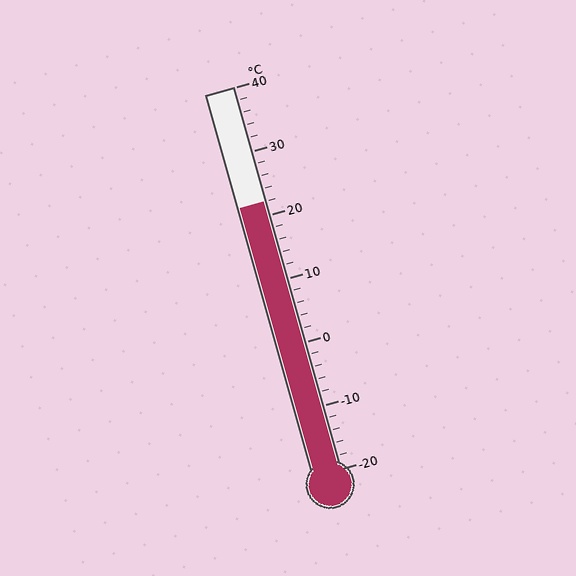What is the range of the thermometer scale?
The thermometer scale ranges from -20°C to 40°C.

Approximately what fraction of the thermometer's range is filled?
The thermometer is filled to approximately 70% of its range.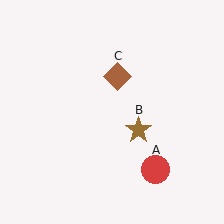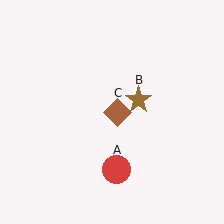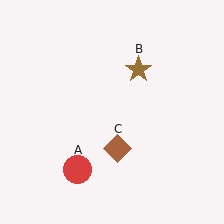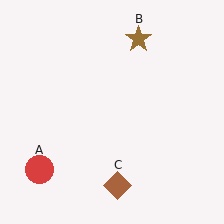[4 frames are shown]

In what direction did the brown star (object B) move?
The brown star (object B) moved up.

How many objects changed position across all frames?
3 objects changed position: red circle (object A), brown star (object B), brown diamond (object C).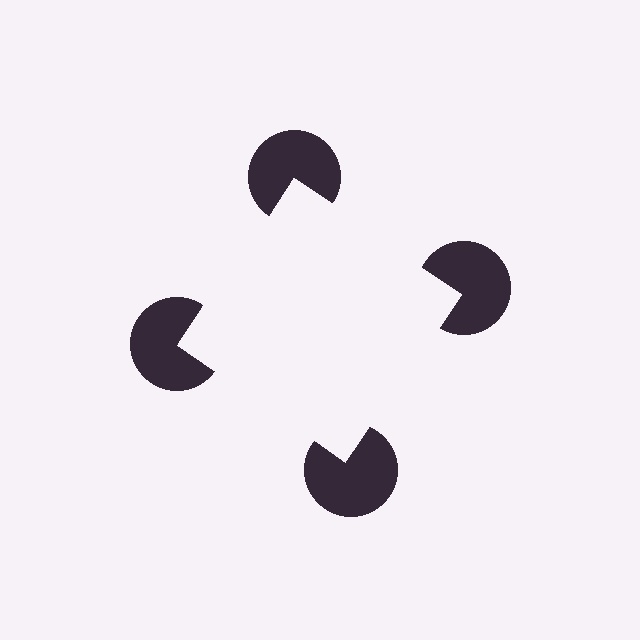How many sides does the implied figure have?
4 sides.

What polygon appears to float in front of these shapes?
An illusory square — its edges are inferred from the aligned wedge cuts in the pac-man discs, not physically drawn.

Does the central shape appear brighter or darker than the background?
It typically appears slightly brighter than the background, even though no actual brightness change is drawn.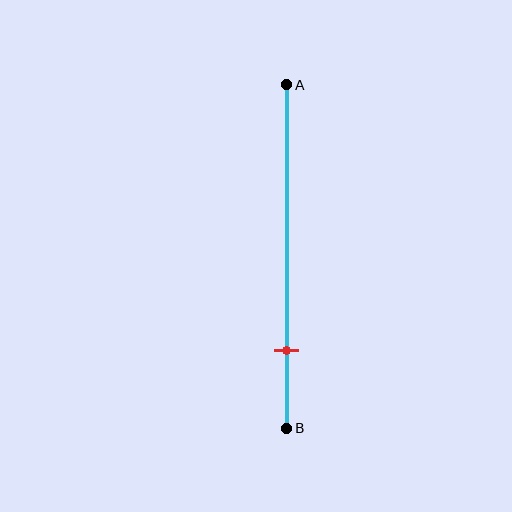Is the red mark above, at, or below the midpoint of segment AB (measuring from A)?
The red mark is below the midpoint of segment AB.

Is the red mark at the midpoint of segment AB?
No, the mark is at about 75% from A, not at the 50% midpoint.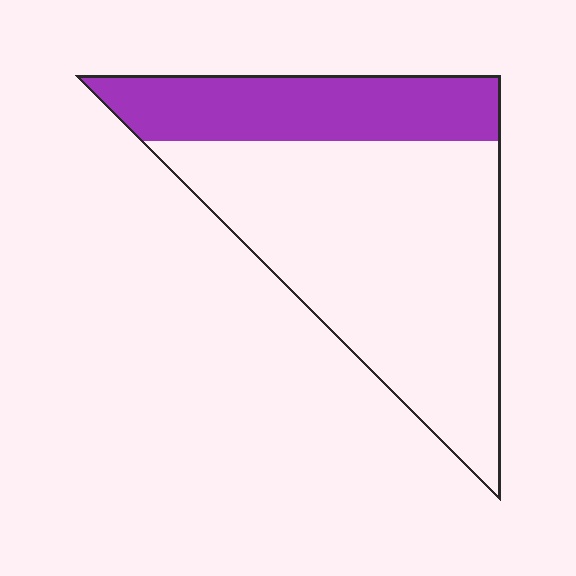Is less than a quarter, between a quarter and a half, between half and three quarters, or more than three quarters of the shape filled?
Between a quarter and a half.